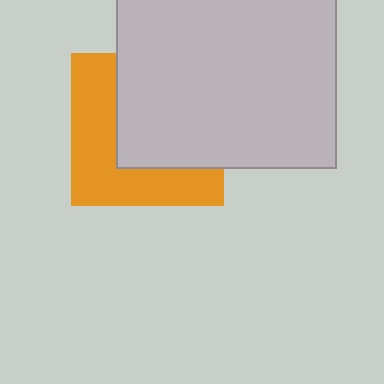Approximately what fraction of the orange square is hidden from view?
Roughly 54% of the orange square is hidden behind the light gray square.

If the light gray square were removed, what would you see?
You would see the complete orange square.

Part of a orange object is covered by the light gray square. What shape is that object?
It is a square.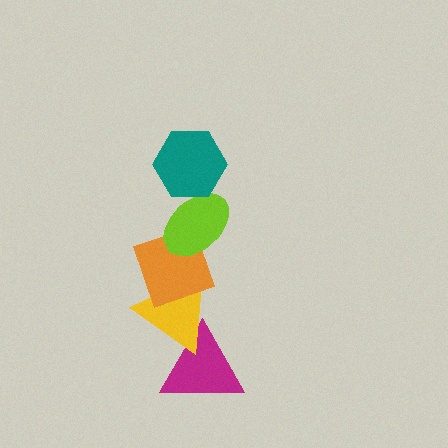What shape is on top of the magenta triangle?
The yellow triangle is on top of the magenta triangle.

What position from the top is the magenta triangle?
The magenta triangle is 5th from the top.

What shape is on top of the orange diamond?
The lime ellipse is on top of the orange diamond.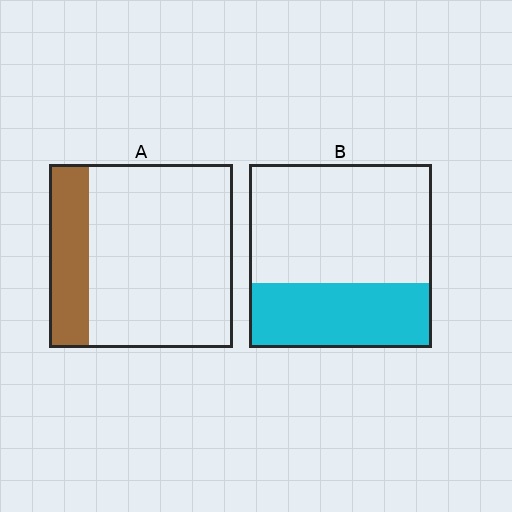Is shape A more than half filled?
No.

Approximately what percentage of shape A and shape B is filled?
A is approximately 20% and B is approximately 35%.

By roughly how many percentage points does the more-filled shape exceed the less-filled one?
By roughly 15 percentage points (B over A).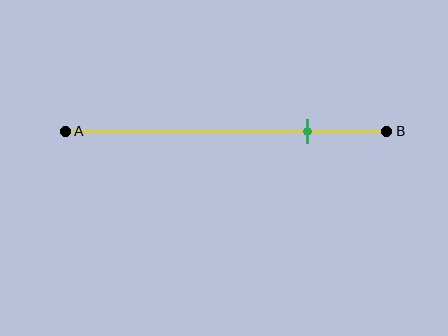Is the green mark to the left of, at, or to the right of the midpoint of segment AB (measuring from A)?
The green mark is to the right of the midpoint of segment AB.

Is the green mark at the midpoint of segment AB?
No, the mark is at about 75% from A, not at the 50% midpoint.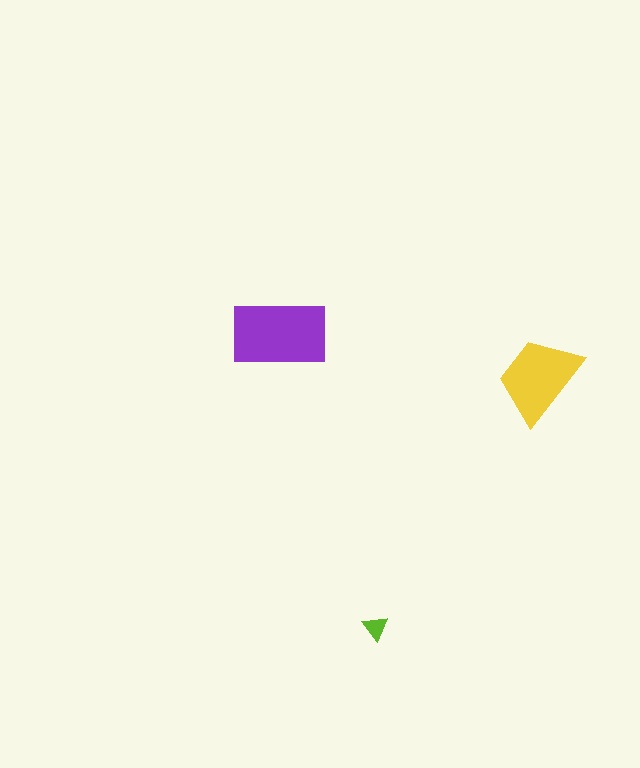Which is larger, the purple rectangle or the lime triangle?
The purple rectangle.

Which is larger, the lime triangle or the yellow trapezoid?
The yellow trapezoid.